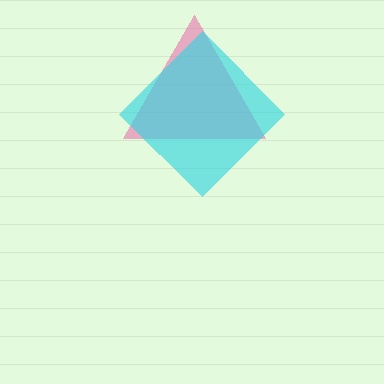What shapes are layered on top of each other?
The layered shapes are: a pink triangle, a cyan diamond.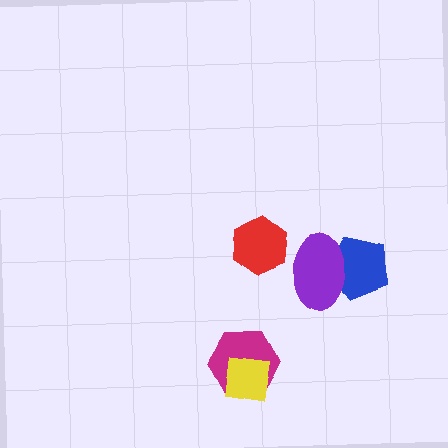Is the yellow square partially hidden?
No, no other shape covers it.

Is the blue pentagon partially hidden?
Yes, it is partially covered by another shape.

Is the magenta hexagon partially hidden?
Yes, it is partially covered by another shape.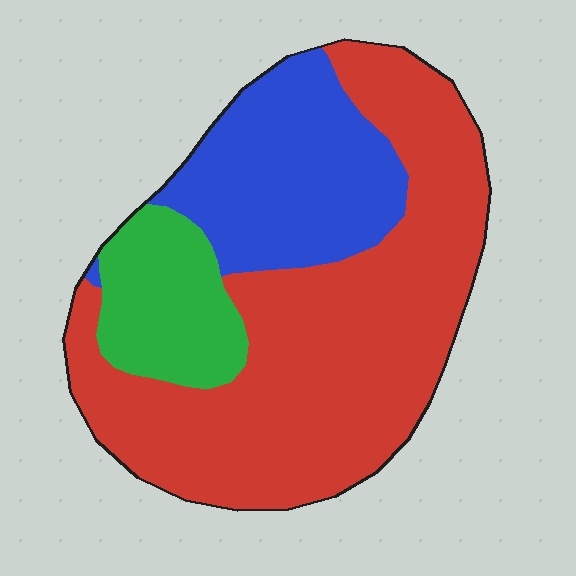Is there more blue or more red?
Red.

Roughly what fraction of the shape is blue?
Blue covers around 25% of the shape.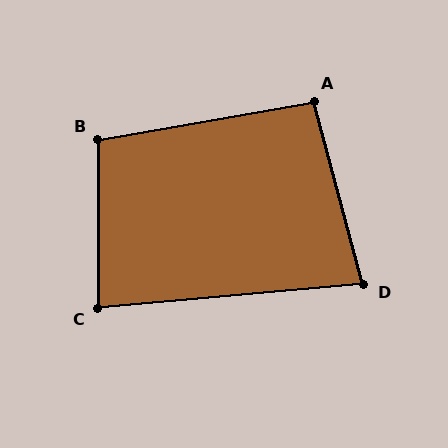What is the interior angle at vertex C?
Approximately 85 degrees (acute).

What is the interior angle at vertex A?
Approximately 95 degrees (obtuse).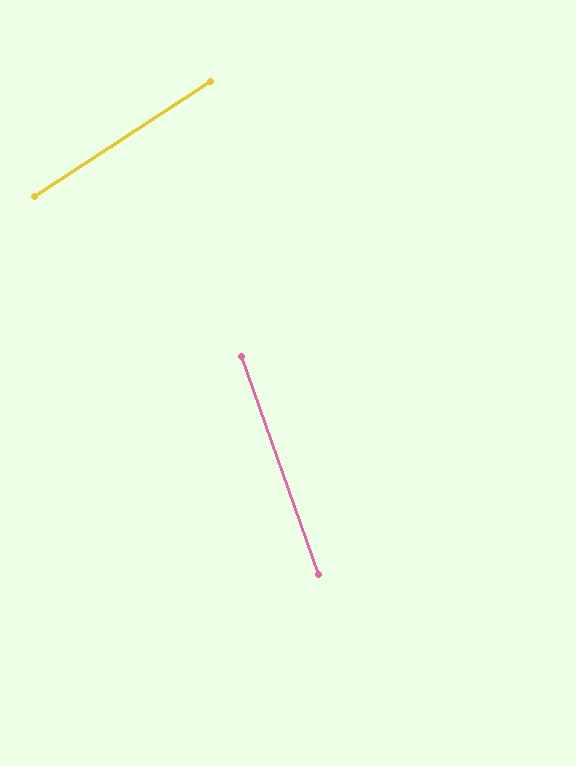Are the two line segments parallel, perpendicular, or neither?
Neither parallel nor perpendicular — they differ by about 76°.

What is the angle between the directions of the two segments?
Approximately 76 degrees.